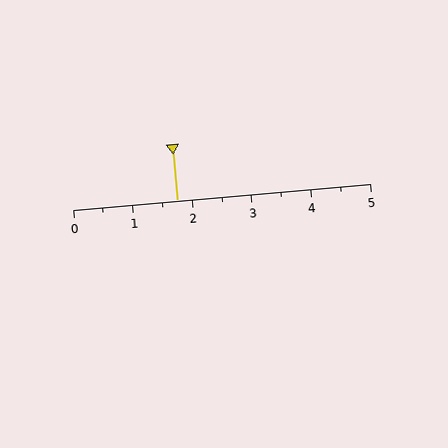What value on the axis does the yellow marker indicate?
The marker indicates approximately 1.8.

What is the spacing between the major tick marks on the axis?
The major ticks are spaced 1 apart.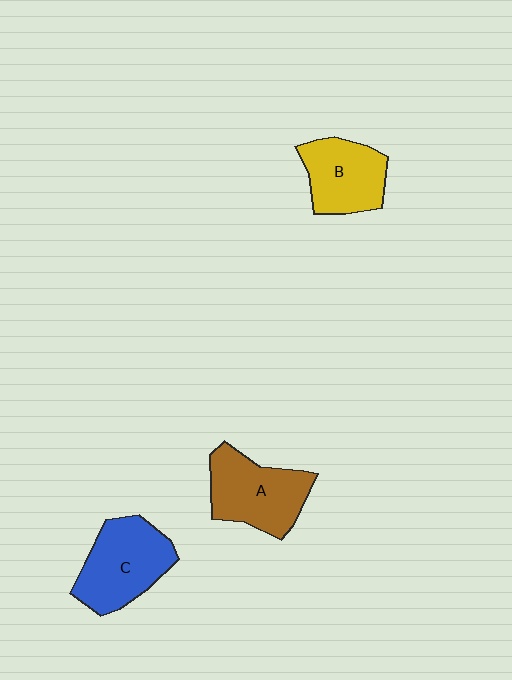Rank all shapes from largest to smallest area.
From largest to smallest: C (blue), A (brown), B (yellow).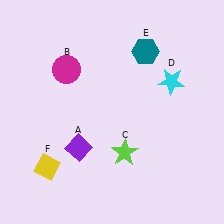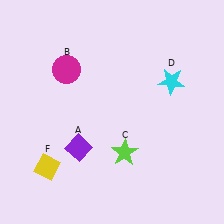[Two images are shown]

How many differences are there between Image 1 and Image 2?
There is 1 difference between the two images.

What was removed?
The teal hexagon (E) was removed in Image 2.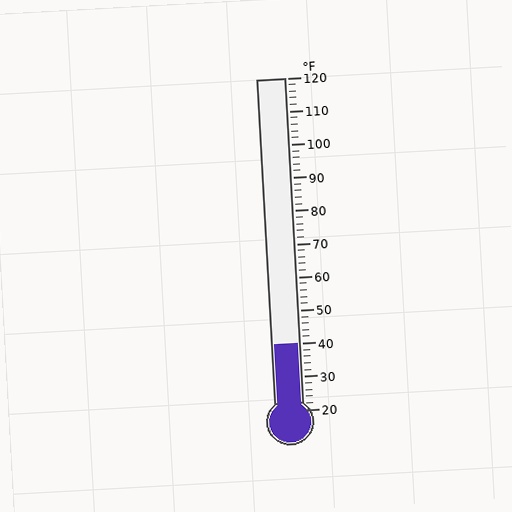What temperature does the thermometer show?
The thermometer shows approximately 40°F.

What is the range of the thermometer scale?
The thermometer scale ranges from 20°F to 120°F.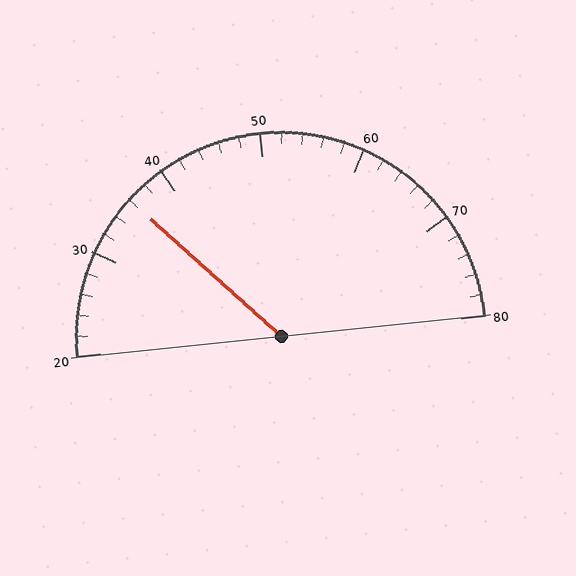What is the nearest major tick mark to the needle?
The nearest major tick mark is 40.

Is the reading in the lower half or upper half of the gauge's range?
The reading is in the lower half of the range (20 to 80).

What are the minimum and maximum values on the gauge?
The gauge ranges from 20 to 80.